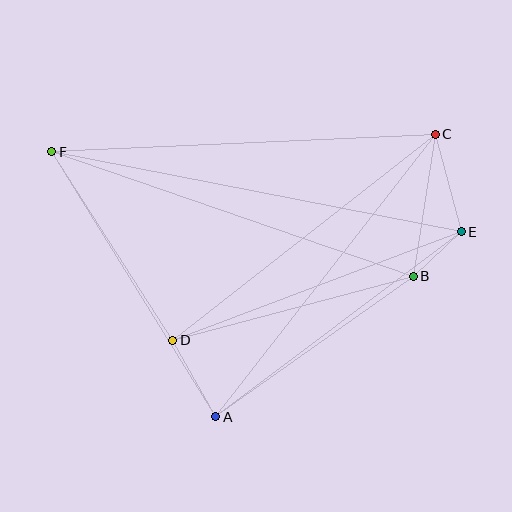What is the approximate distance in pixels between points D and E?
The distance between D and E is approximately 309 pixels.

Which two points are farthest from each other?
Points E and F are farthest from each other.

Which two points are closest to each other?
Points B and E are closest to each other.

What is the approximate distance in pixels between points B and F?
The distance between B and F is approximately 382 pixels.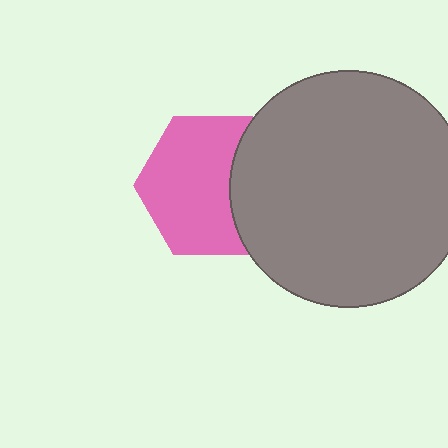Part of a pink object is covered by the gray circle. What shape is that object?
It is a hexagon.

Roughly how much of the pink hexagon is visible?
Most of it is visible (roughly 70%).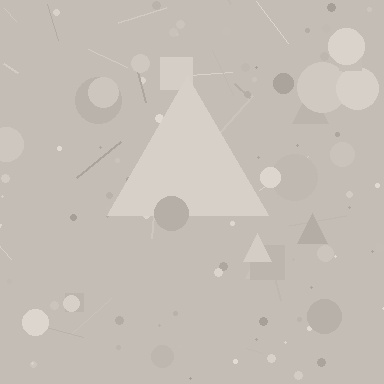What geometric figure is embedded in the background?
A triangle is embedded in the background.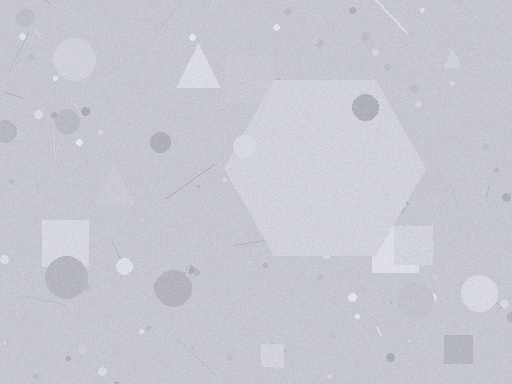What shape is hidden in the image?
A hexagon is hidden in the image.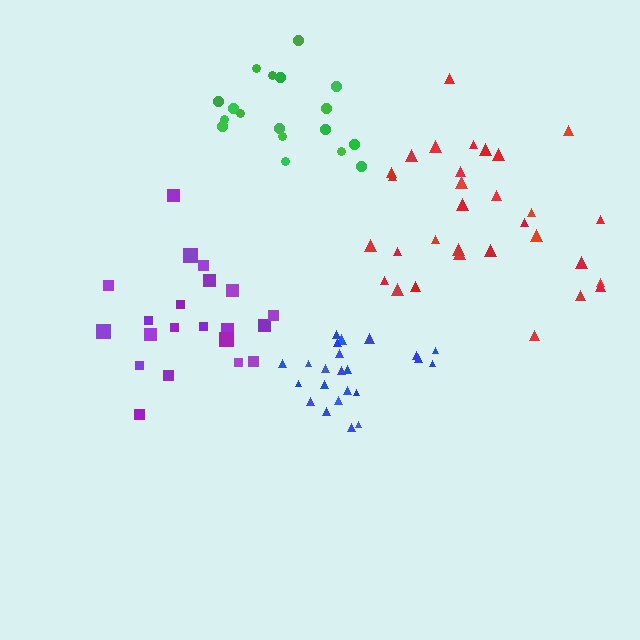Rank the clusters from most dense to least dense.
blue, green, purple, red.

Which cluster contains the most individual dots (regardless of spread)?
Red (31).